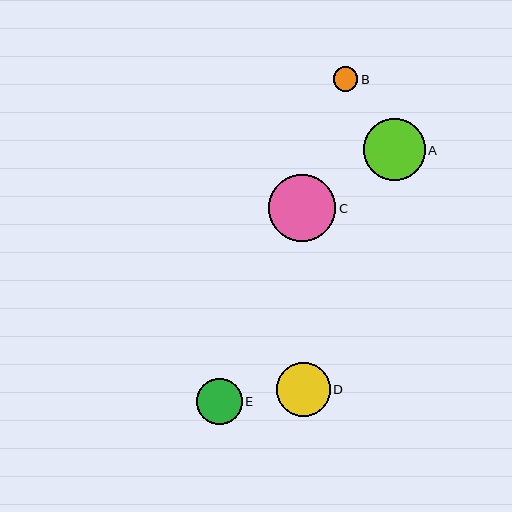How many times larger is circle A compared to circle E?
Circle A is approximately 1.4 times the size of circle E.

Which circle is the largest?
Circle C is the largest with a size of approximately 67 pixels.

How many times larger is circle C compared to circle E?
Circle C is approximately 1.5 times the size of circle E.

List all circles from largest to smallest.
From largest to smallest: C, A, D, E, B.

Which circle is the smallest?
Circle B is the smallest with a size of approximately 25 pixels.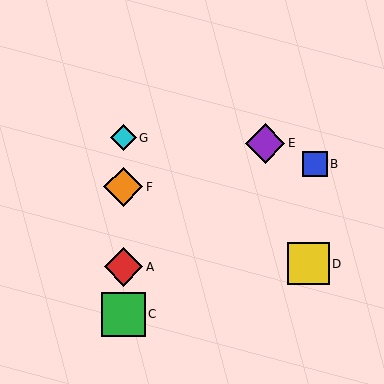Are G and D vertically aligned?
No, G is at x≈123 and D is at x≈308.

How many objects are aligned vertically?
4 objects (A, C, F, G) are aligned vertically.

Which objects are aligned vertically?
Objects A, C, F, G are aligned vertically.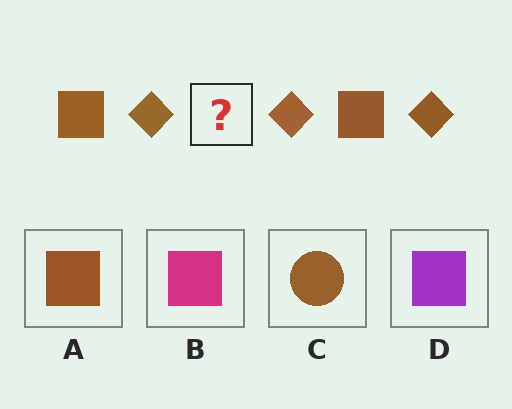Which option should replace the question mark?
Option A.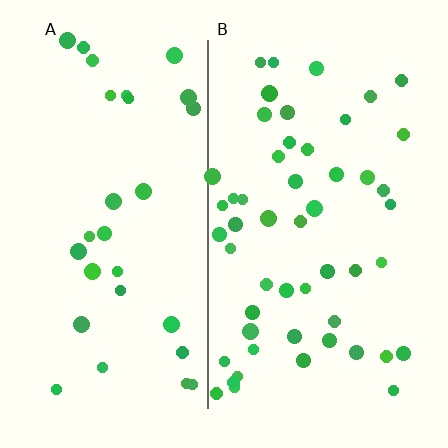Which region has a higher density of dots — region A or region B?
B (the right).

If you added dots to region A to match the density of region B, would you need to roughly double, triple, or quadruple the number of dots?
Approximately double.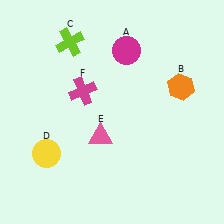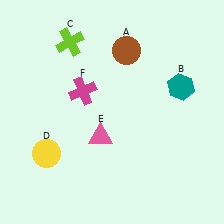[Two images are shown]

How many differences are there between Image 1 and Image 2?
There are 2 differences between the two images.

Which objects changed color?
A changed from magenta to brown. B changed from orange to teal.